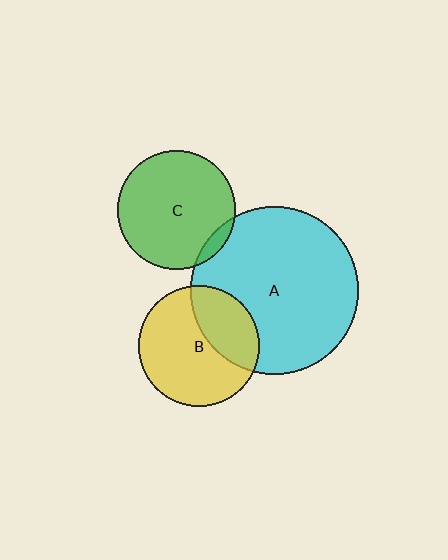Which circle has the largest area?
Circle A (cyan).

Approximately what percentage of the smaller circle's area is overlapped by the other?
Approximately 5%.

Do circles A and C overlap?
Yes.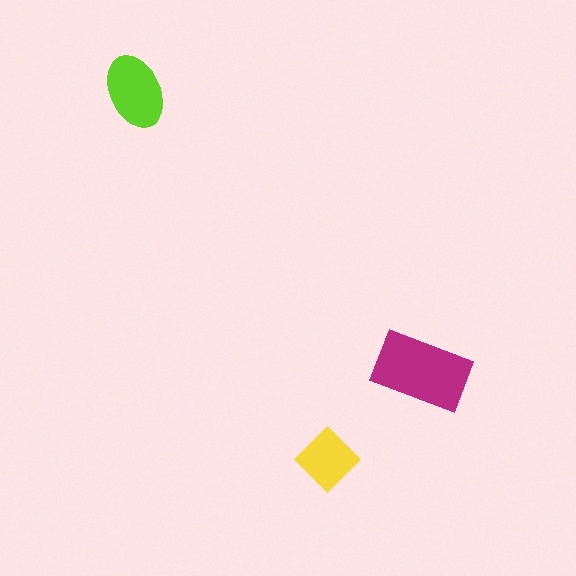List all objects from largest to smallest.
The magenta rectangle, the lime ellipse, the yellow diamond.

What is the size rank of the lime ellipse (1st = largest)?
2nd.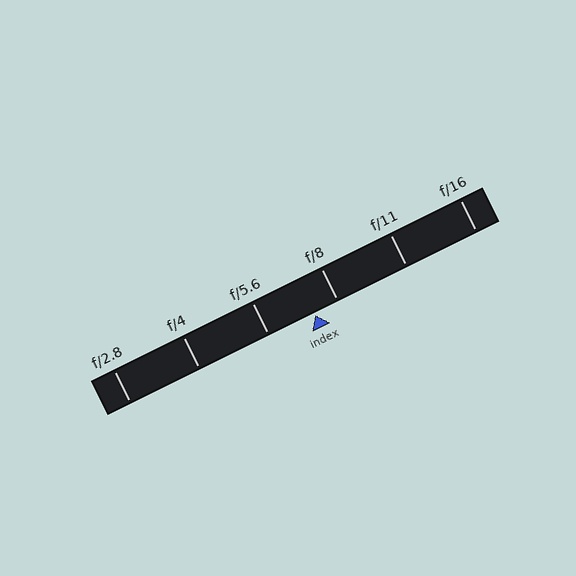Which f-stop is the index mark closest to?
The index mark is closest to f/8.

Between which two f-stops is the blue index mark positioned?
The index mark is between f/5.6 and f/8.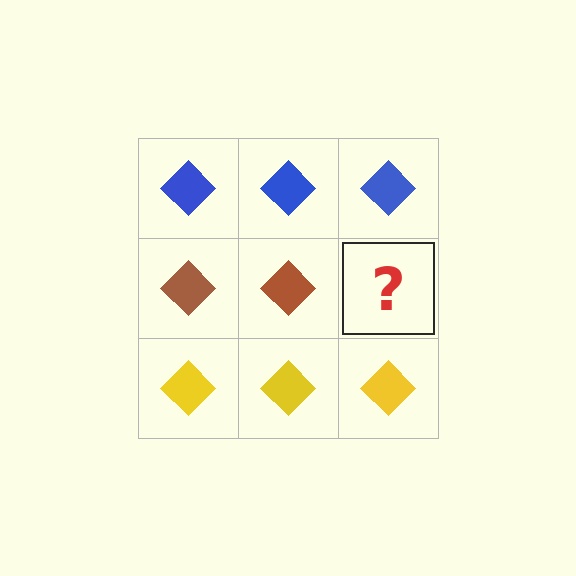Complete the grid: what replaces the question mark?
The question mark should be replaced with a brown diamond.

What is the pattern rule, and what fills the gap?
The rule is that each row has a consistent color. The gap should be filled with a brown diamond.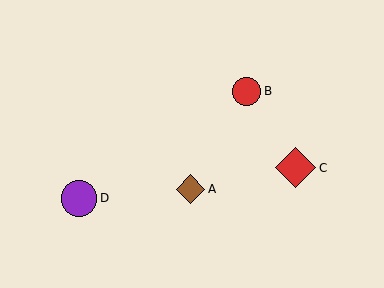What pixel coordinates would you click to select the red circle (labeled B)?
Click at (247, 91) to select the red circle B.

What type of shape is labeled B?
Shape B is a red circle.